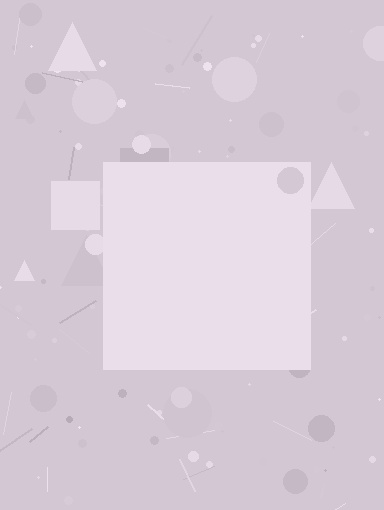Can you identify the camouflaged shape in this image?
The camouflaged shape is a square.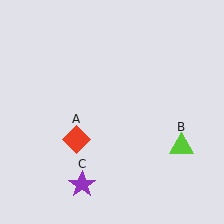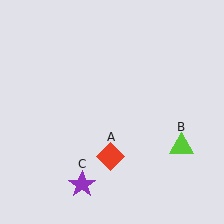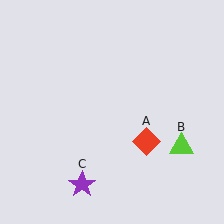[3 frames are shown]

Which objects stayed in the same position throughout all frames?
Lime triangle (object B) and purple star (object C) remained stationary.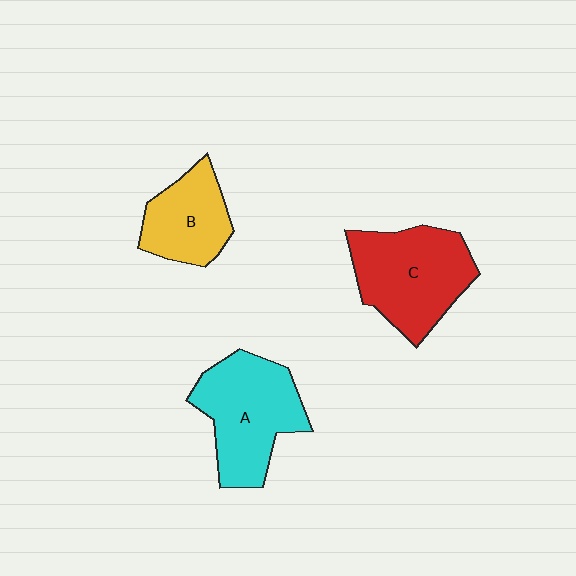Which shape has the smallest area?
Shape B (yellow).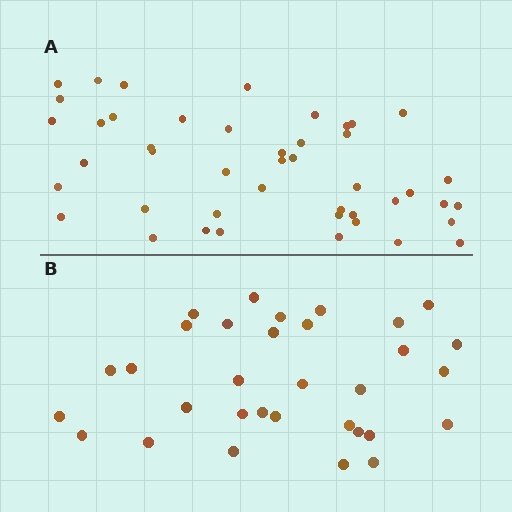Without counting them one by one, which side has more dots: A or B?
Region A (the top region) has more dots.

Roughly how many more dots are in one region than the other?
Region A has approximately 15 more dots than region B.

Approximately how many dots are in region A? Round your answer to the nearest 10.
About 40 dots. (The exact count is 45, which rounds to 40.)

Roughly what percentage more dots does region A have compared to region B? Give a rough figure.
About 40% more.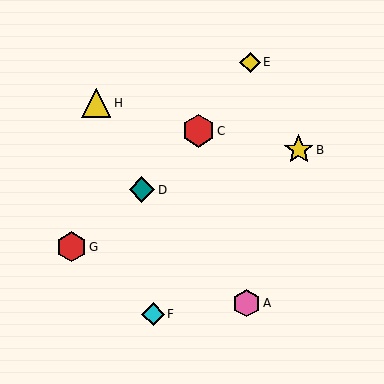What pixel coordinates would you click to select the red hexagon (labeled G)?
Click at (71, 247) to select the red hexagon G.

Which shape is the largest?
The red hexagon (labeled C) is the largest.